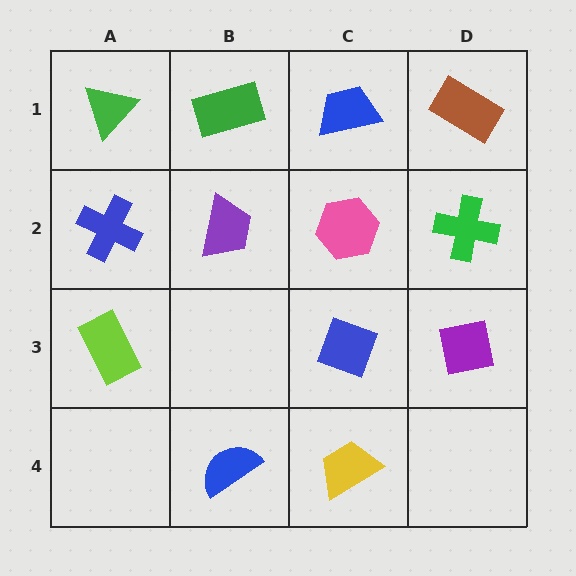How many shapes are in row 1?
4 shapes.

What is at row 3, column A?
A lime rectangle.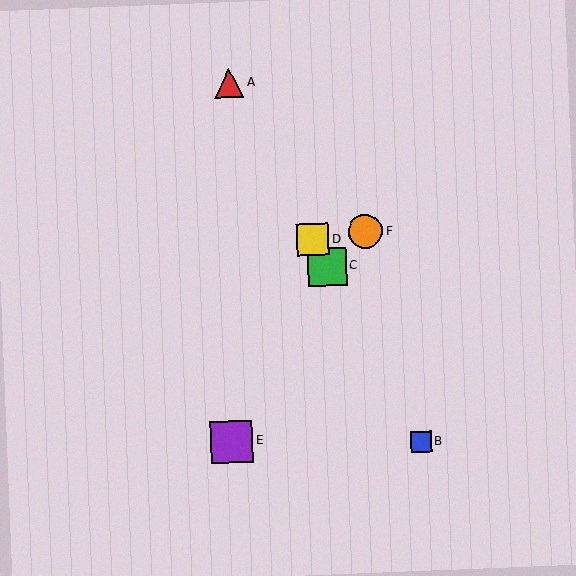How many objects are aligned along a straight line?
4 objects (A, B, C, D) are aligned along a straight line.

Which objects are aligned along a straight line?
Objects A, B, C, D are aligned along a straight line.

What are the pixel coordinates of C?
Object C is at (327, 267).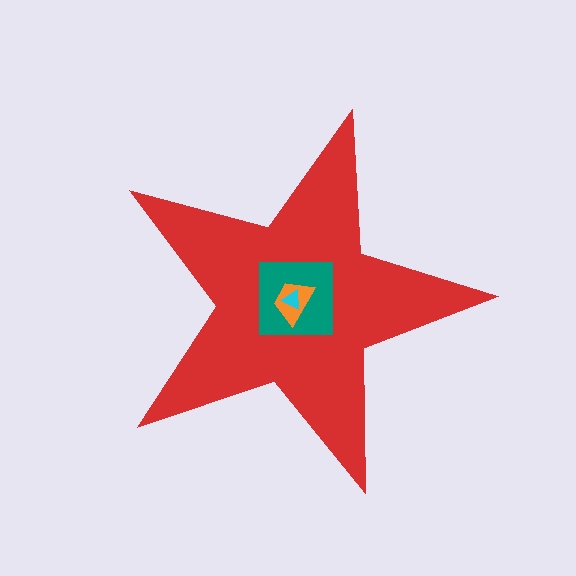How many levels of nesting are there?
4.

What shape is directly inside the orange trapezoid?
The cyan triangle.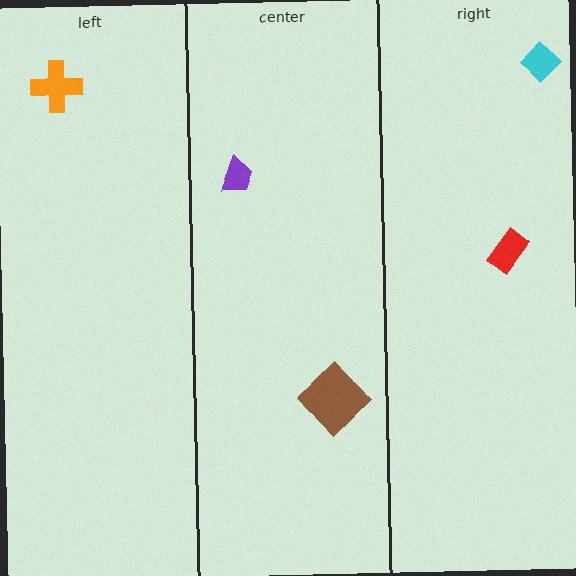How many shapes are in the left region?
1.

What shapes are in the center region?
The purple trapezoid, the brown diamond.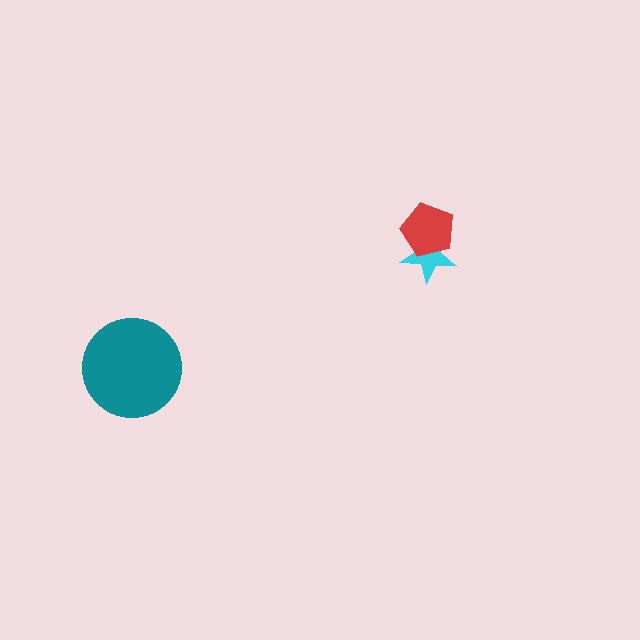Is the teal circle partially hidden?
No, no other shape covers it.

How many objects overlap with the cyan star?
1 object overlaps with the cyan star.